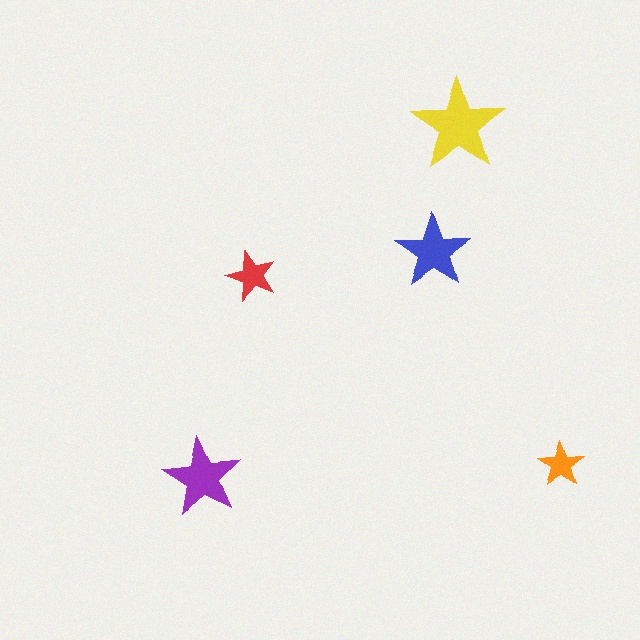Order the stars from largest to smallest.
the yellow one, the purple one, the blue one, the red one, the orange one.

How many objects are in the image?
There are 5 objects in the image.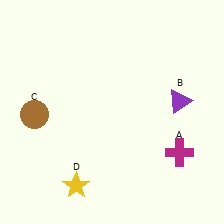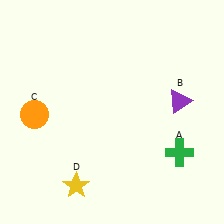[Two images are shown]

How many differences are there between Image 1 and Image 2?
There are 2 differences between the two images.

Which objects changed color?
A changed from magenta to green. C changed from brown to orange.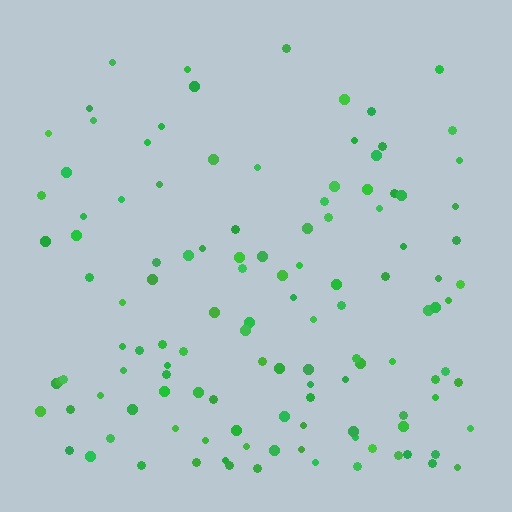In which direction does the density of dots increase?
From top to bottom, with the bottom side densest.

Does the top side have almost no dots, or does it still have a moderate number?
Still a moderate number, just noticeably fewer than the bottom.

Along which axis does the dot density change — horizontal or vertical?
Vertical.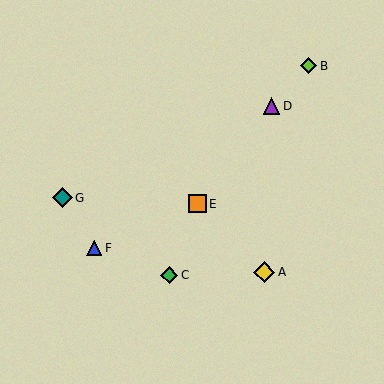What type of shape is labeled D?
Shape D is a purple triangle.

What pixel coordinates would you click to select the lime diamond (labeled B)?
Click at (308, 66) to select the lime diamond B.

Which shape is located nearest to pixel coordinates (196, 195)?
The orange square (labeled E) at (197, 204) is nearest to that location.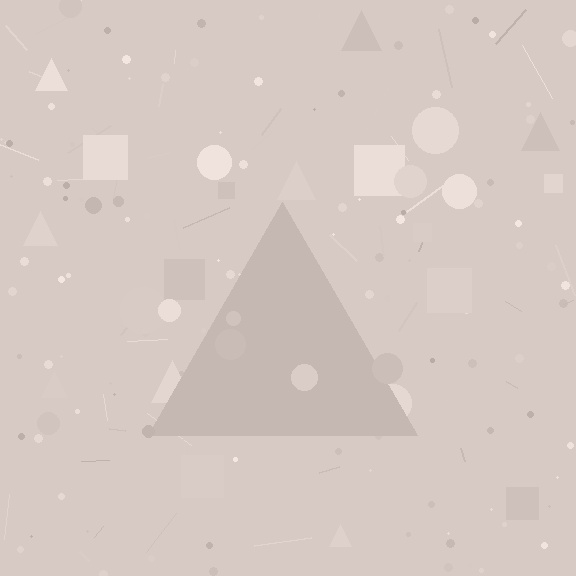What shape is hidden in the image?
A triangle is hidden in the image.